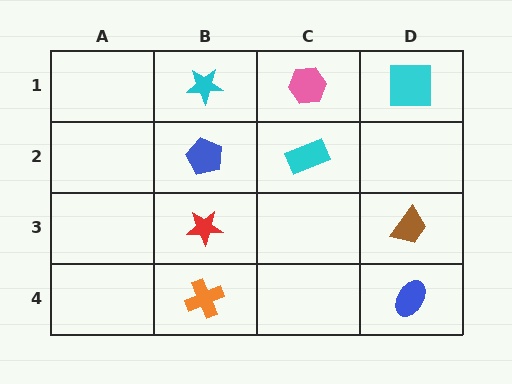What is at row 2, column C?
A cyan rectangle.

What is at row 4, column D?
A blue ellipse.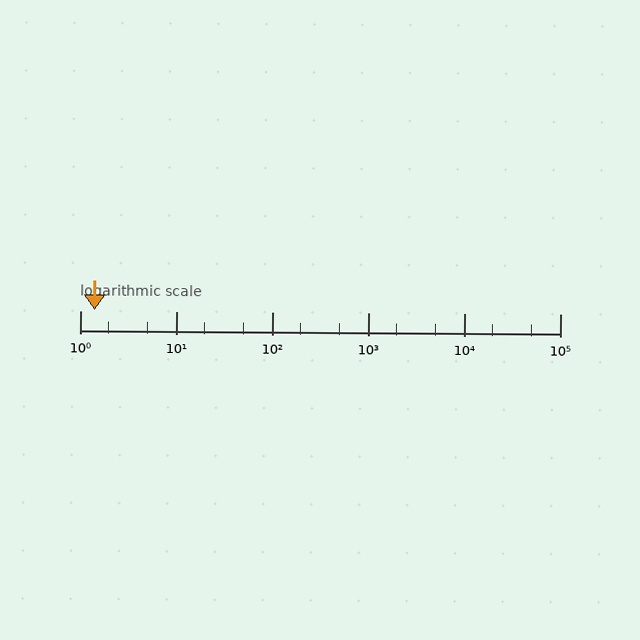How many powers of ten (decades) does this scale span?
The scale spans 5 decades, from 1 to 100000.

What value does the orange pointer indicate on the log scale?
The pointer indicates approximately 1.4.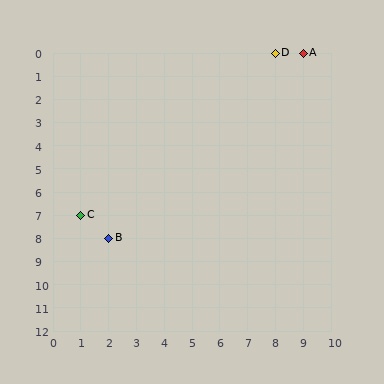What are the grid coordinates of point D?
Point D is at grid coordinates (8, 0).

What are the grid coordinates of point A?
Point A is at grid coordinates (9, 0).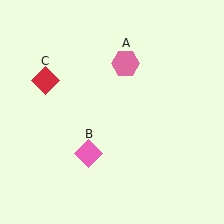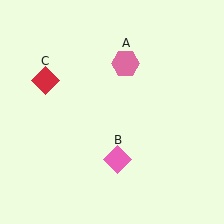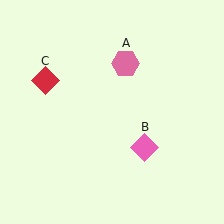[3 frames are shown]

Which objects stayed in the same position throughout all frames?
Pink hexagon (object A) and red diamond (object C) remained stationary.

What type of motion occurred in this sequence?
The pink diamond (object B) rotated counterclockwise around the center of the scene.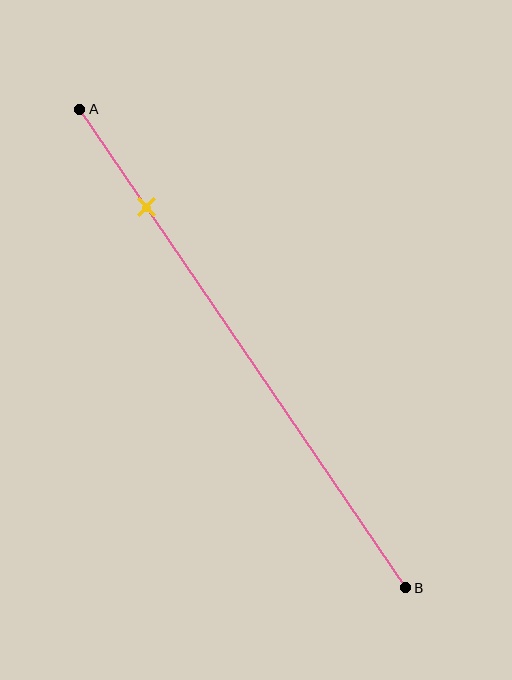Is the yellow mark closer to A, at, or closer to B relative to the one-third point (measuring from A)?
The yellow mark is closer to point A than the one-third point of segment AB.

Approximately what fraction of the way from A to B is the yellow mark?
The yellow mark is approximately 20% of the way from A to B.